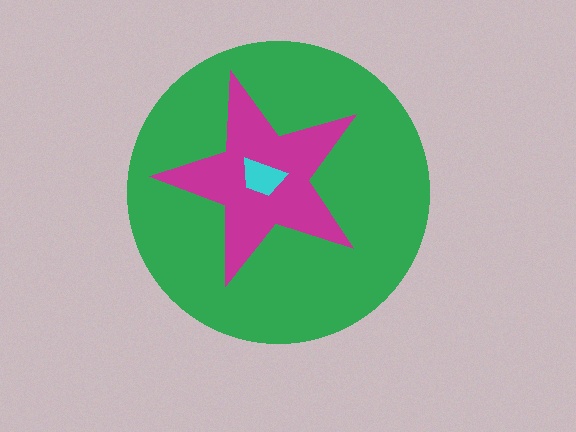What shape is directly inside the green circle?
The magenta star.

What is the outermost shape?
The green circle.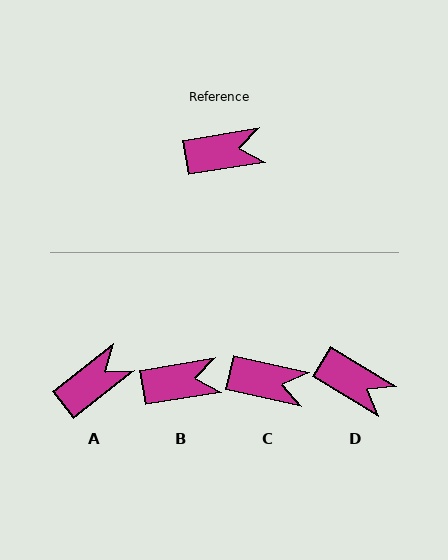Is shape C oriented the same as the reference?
No, it is off by about 22 degrees.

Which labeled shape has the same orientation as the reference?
B.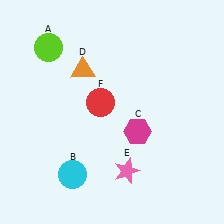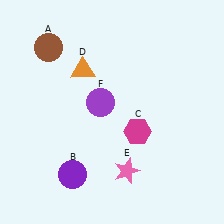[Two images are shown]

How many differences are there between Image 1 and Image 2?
There are 3 differences between the two images.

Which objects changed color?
A changed from lime to brown. B changed from cyan to purple. F changed from red to purple.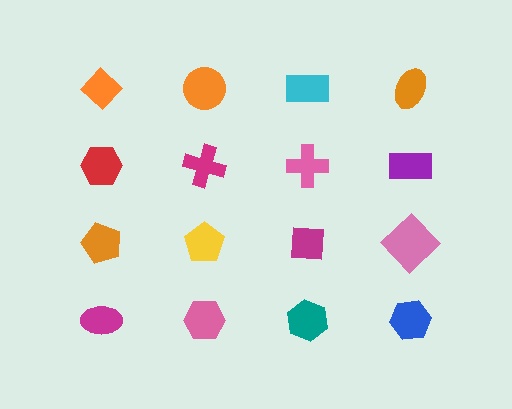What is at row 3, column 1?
An orange pentagon.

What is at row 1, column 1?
An orange diamond.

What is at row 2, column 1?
A red hexagon.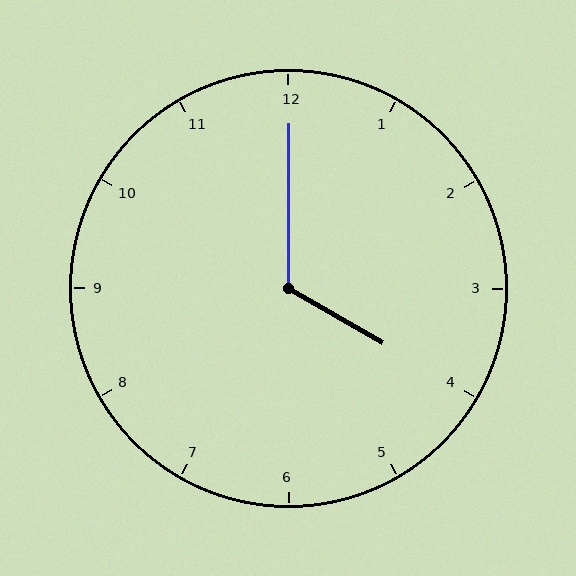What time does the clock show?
4:00.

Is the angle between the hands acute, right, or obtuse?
It is obtuse.